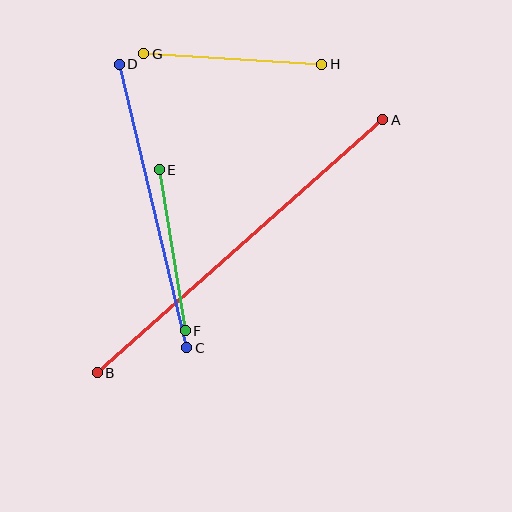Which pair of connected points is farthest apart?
Points A and B are farthest apart.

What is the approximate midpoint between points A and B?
The midpoint is at approximately (240, 246) pixels.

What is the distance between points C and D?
The distance is approximately 292 pixels.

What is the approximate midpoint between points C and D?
The midpoint is at approximately (153, 206) pixels.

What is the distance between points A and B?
The distance is approximately 381 pixels.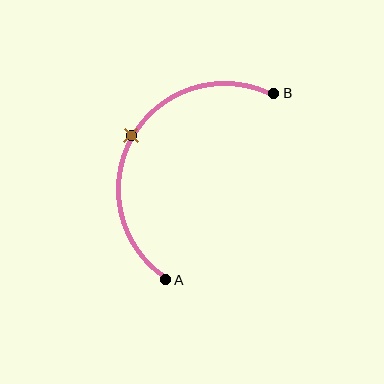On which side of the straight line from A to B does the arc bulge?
The arc bulges to the left of the straight line connecting A and B.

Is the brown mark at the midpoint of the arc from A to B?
Yes. The brown mark lies on the arc at equal arc-length from both A and B — it is the arc midpoint.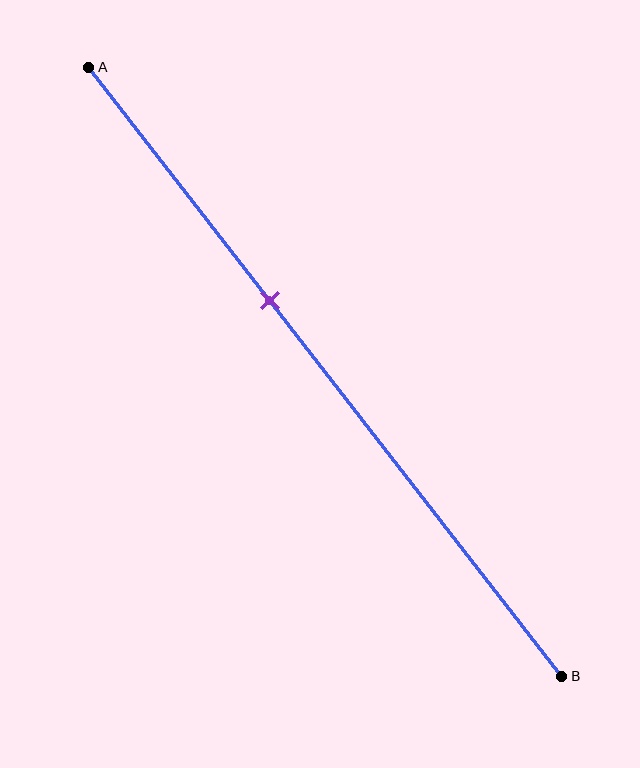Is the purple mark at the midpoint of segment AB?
No, the mark is at about 40% from A, not at the 50% midpoint.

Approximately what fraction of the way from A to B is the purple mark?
The purple mark is approximately 40% of the way from A to B.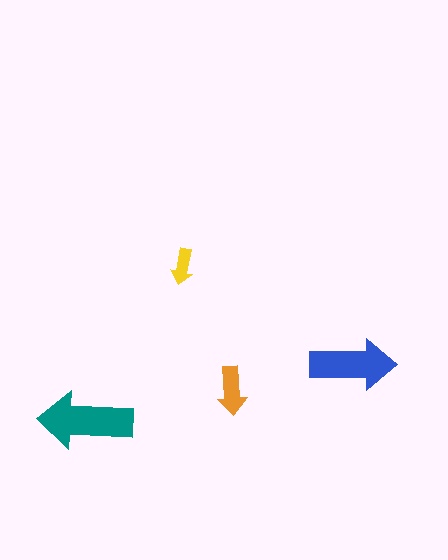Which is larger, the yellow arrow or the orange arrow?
The orange one.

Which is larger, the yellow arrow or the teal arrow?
The teal one.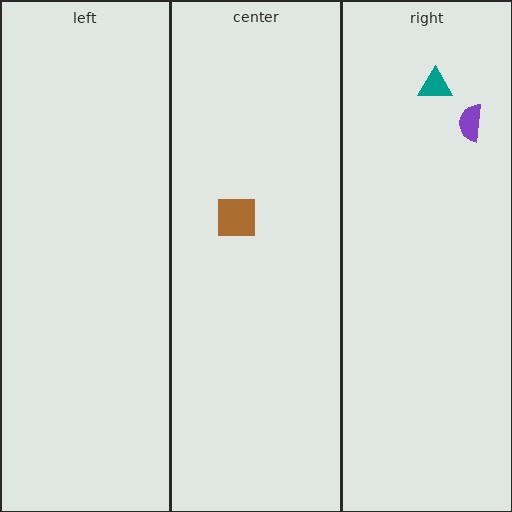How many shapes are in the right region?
2.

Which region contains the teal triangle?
The right region.